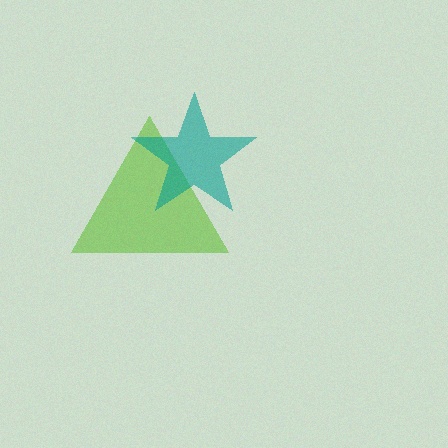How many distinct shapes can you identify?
There are 2 distinct shapes: a lime triangle, a teal star.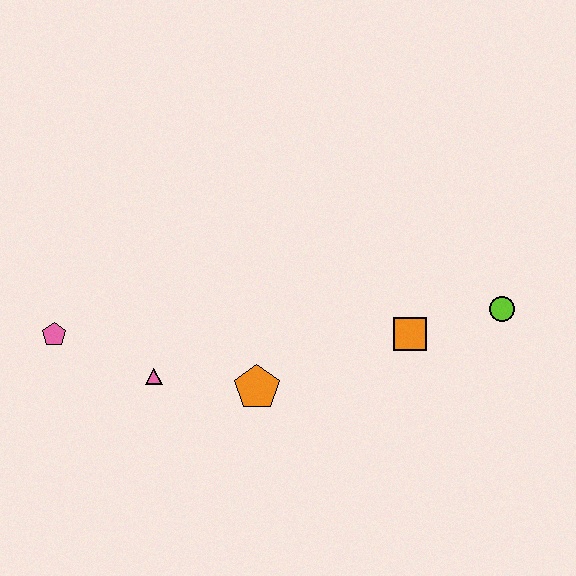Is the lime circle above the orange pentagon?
Yes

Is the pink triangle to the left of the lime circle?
Yes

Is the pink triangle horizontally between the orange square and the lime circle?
No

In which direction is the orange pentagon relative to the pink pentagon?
The orange pentagon is to the right of the pink pentagon.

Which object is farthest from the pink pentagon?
The lime circle is farthest from the pink pentagon.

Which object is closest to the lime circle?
The orange square is closest to the lime circle.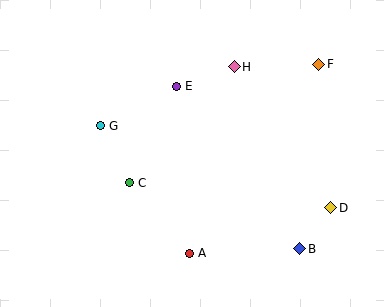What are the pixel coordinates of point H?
Point H is at (234, 67).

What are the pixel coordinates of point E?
Point E is at (177, 86).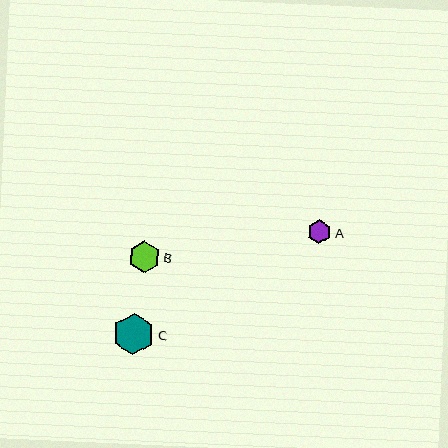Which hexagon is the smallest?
Hexagon A is the smallest with a size of approximately 24 pixels.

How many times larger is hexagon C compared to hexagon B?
Hexagon C is approximately 1.3 times the size of hexagon B.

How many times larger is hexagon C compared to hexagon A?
Hexagon C is approximately 1.8 times the size of hexagon A.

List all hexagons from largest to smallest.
From largest to smallest: C, B, A.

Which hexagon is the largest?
Hexagon C is the largest with a size of approximately 42 pixels.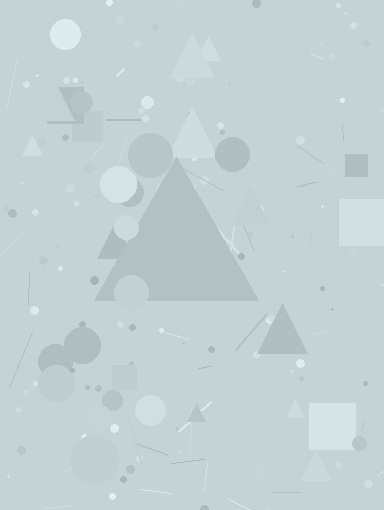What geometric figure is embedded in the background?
A triangle is embedded in the background.